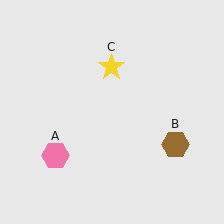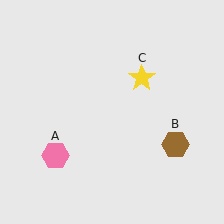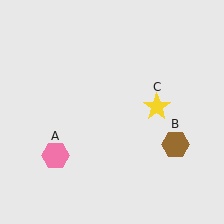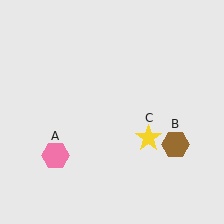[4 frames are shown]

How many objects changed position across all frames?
1 object changed position: yellow star (object C).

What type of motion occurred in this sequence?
The yellow star (object C) rotated clockwise around the center of the scene.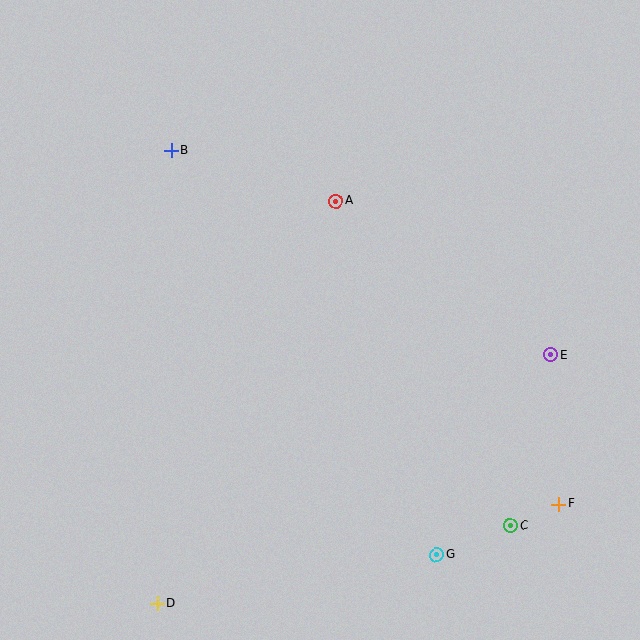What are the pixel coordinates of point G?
Point G is at (437, 555).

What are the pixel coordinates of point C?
Point C is at (510, 525).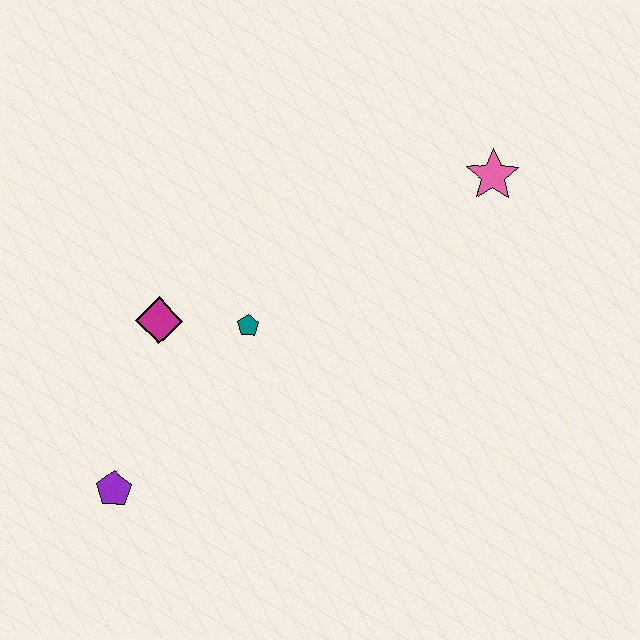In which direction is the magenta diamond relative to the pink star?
The magenta diamond is to the left of the pink star.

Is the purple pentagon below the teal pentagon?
Yes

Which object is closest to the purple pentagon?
The magenta diamond is closest to the purple pentagon.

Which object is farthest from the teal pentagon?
The pink star is farthest from the teal pentagon.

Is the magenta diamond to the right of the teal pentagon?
No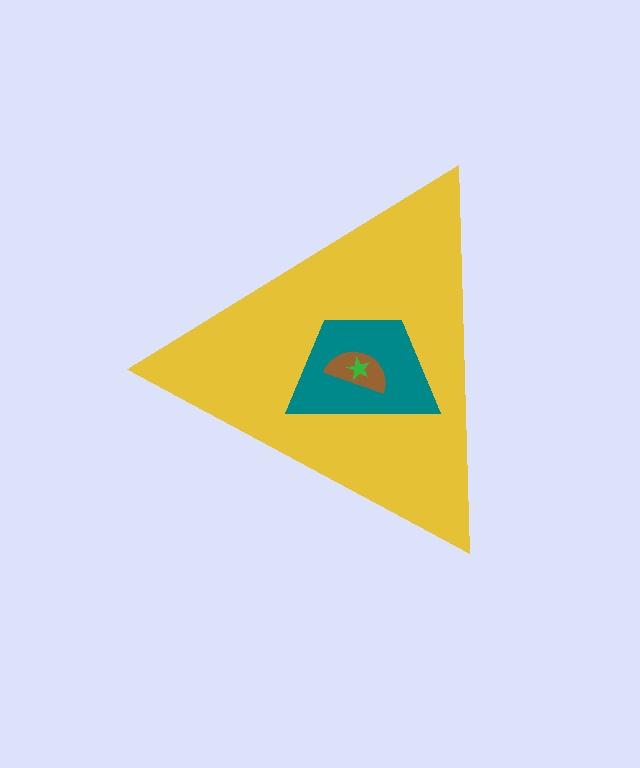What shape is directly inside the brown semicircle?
The green star.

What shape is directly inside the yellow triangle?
The teal trapezoid.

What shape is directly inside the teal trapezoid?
The brown semicircle.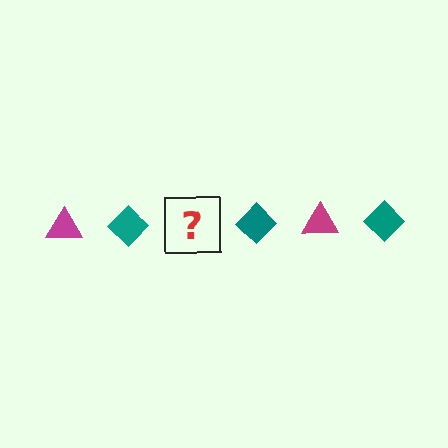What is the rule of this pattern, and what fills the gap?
The rule is that the pattern alternates between magenta triangle and teal diamond. The gap should be filled with a magenta triangle.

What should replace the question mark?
The question mark should be replaced with a magenta triangle.